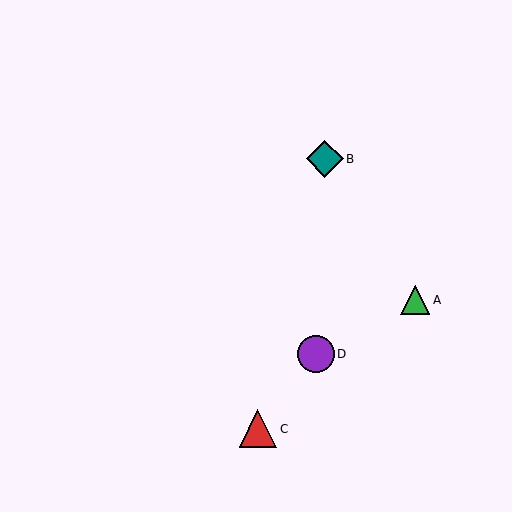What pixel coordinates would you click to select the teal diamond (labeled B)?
Click at (325, 159) to select the teal diamond B.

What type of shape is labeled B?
Shape B is a teal diamond.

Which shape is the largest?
The red triangle (labeled C) is the largest.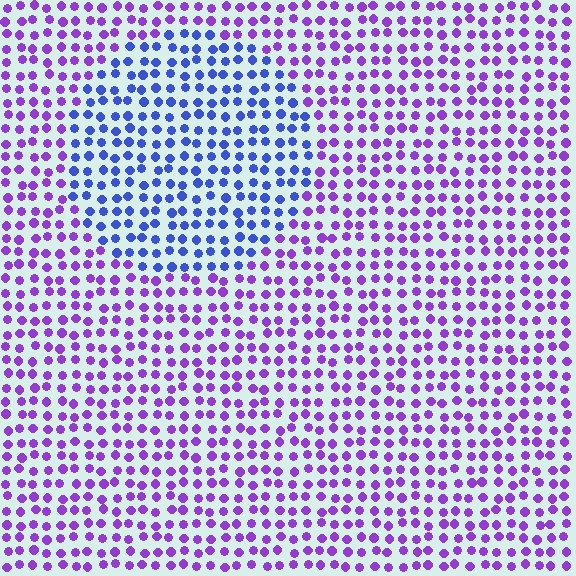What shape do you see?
I see a circle.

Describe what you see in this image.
The image is filled with small purple elements in a uniform arrangement. A circle-shaped region is visible where the elements are tinted to a slightly different hue, forming a subtle color boundary.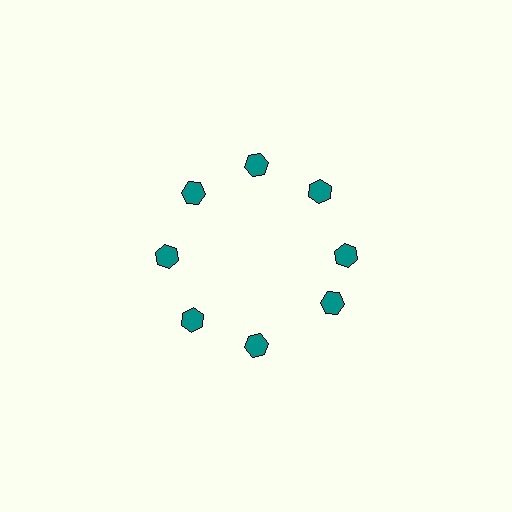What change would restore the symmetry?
The symmetry would be restored by rotating it back into even spacing with its neighbors so that all 8 hexagons sit at equal angles and equal distance from the center.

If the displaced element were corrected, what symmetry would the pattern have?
It would have 8-fold rotational symmetry — the pattern would map onto itself every 45 degrees.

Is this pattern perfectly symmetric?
No. The 8 teal hexagons are arranged in a ring, but one element near the 4 o'clock position is rotated out of alignment along the ring, breaking the 8-fold rotational symmetry.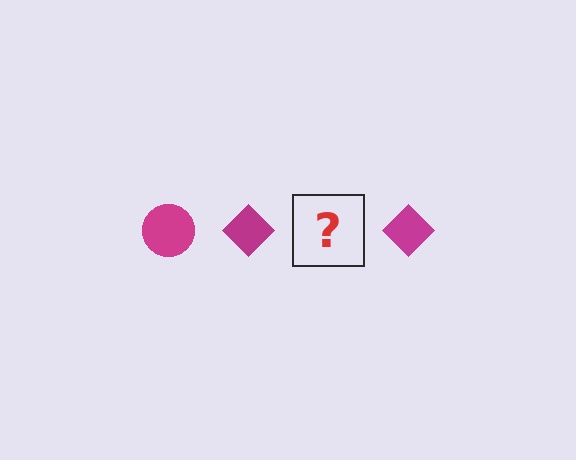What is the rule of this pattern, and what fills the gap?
The rule is that the pattern cycles through circle, diamond shapes in magenta. The gap should be filled with a magenta circle.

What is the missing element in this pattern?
The missing element is a magenta circle.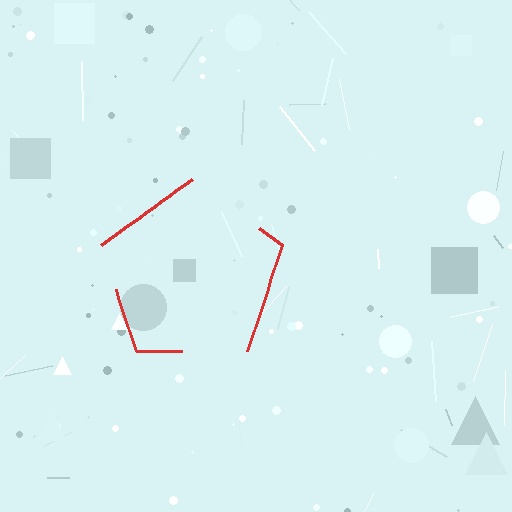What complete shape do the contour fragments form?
The contour fragments form a pentagon.